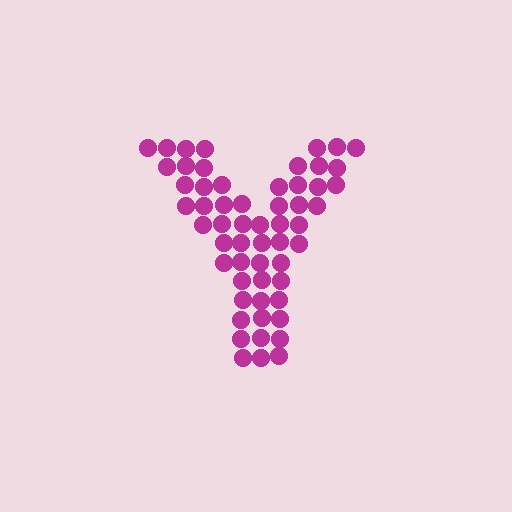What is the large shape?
The large shape is the letter Y.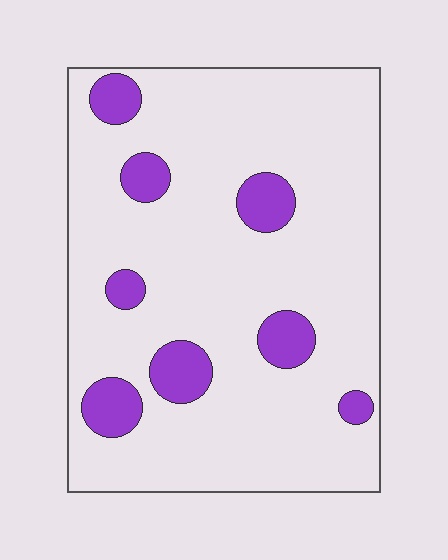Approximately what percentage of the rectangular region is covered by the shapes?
Approximately 15%.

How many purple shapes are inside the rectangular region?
8.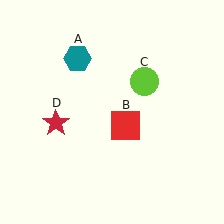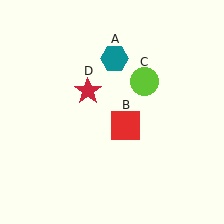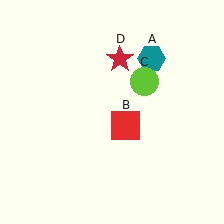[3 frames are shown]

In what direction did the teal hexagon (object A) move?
The teal hexagon (object A) moved right.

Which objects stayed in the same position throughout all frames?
Red square (object B) and lime circle (object C) remained stationary.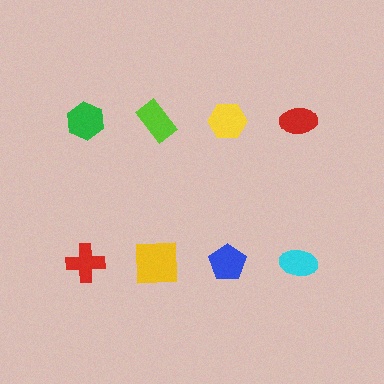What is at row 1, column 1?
A green hexagon.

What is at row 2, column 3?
A blue pentagon.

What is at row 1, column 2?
A lime rectangle.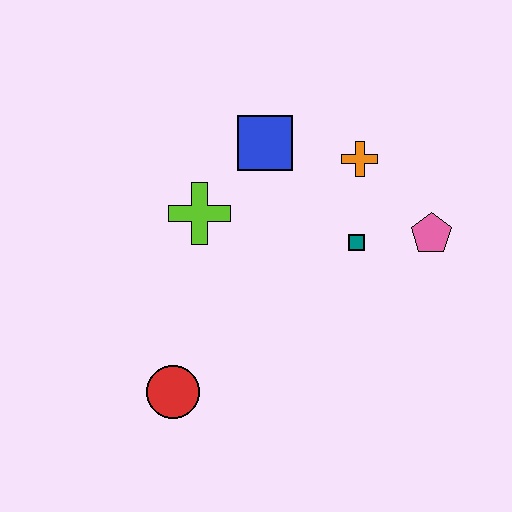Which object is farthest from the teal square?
The red circle is farthest from the teal square.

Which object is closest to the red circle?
The lime cross is closest to the red circle.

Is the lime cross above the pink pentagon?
Yes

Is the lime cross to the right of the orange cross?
No